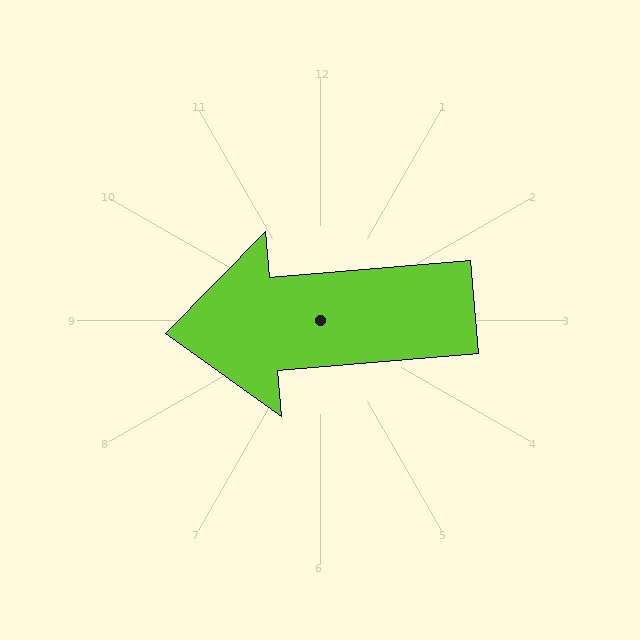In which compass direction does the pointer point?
West.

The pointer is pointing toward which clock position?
Roughly 9 o'clock.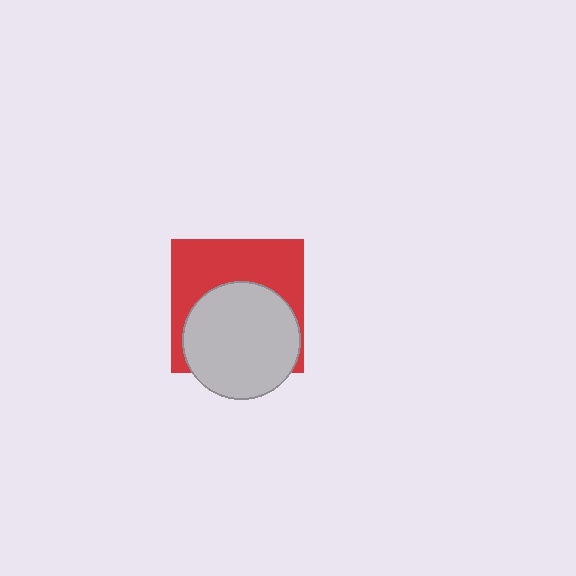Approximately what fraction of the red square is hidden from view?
Roughly 52% of the red square is hidden behind the light gray circle.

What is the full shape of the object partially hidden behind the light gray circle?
The partially hidden object is a red square.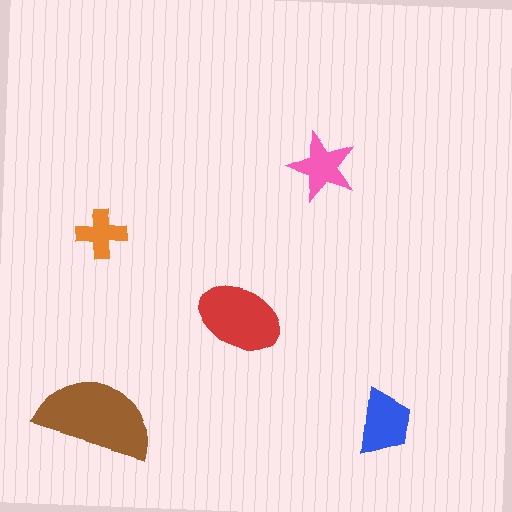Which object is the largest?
The brown semicircle.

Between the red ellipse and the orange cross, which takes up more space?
The red ellipse.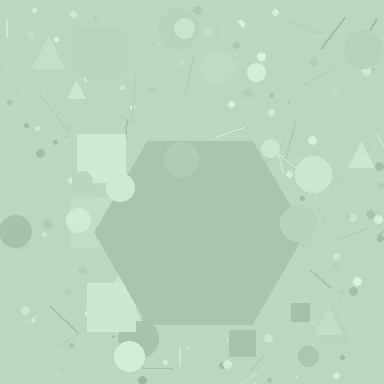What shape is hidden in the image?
A hexagon is hidden in the image.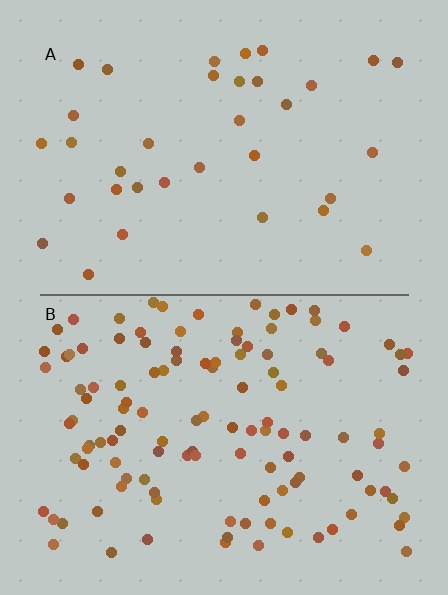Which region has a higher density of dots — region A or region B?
B (the bottom).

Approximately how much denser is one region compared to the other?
Approximately 3.5× — region B over region A.